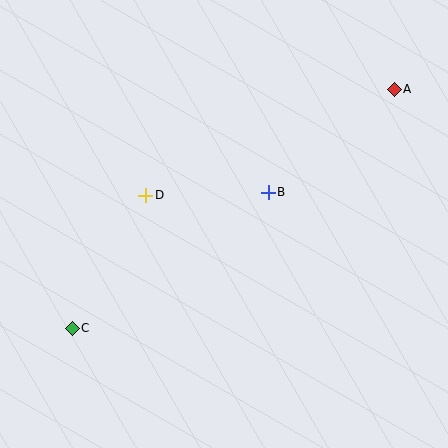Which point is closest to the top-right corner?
Point A is closest to the top-right corner.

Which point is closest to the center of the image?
Point B at (268, 192) is closest to the center.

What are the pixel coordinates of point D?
Point D is at (146, 196).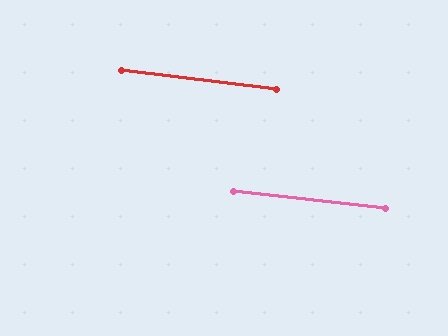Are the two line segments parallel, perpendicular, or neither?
Parallel — their directions differ by only 0.8°.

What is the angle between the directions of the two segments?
Approximately 1 degree.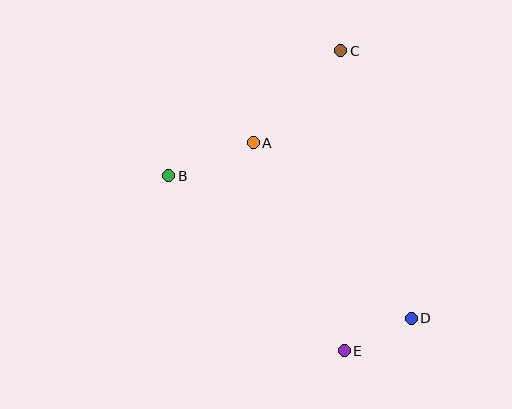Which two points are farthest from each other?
Points C and E are farthest from each other.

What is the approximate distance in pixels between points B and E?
The distance between B and E is approximately 248 pixels.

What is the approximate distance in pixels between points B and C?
The distance between B and C is approximately 212 pixels.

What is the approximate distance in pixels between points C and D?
The distance between C and D is approximately 277 pixels.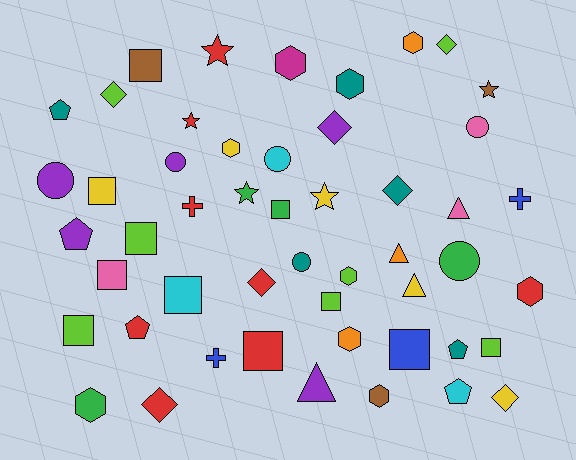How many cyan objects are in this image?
There are 3 cyan objects.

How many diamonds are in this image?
There are 7 diamonds.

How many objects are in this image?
There are 50 objects.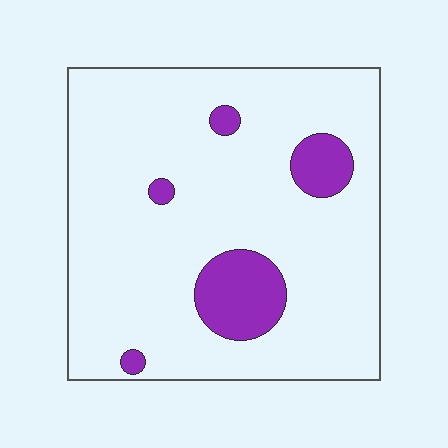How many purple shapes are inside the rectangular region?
5.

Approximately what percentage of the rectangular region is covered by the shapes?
Approximately 10%.